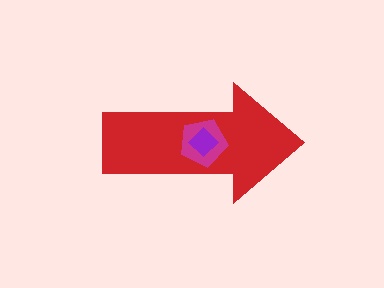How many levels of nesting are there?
3.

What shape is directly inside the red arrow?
The magenta pentagon.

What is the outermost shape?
The red arrow.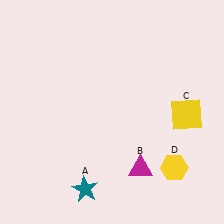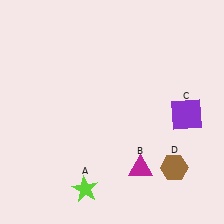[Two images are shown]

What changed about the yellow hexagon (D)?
In Image 1, D is yellow. In Image 2, it changed to brown.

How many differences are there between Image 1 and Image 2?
There are 3 differences between the two images.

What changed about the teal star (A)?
In Image 1, A is teal. In Image 2, it changed to lime.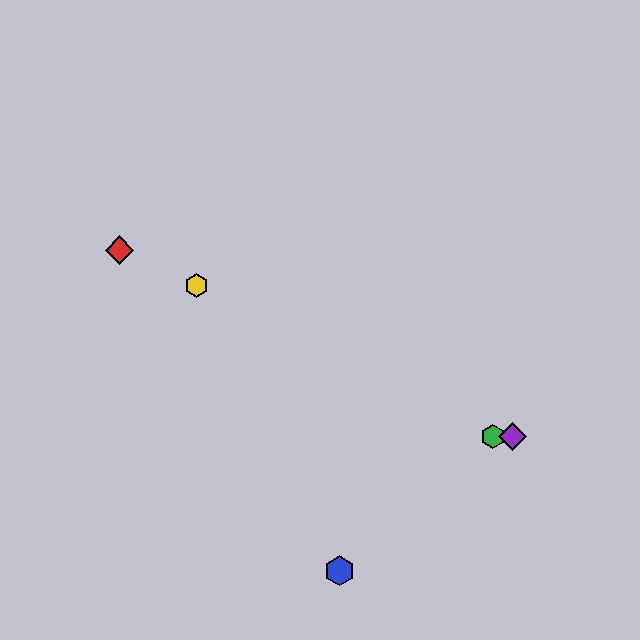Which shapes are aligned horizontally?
The green hexagon, the purple diamond are aligned horizontally.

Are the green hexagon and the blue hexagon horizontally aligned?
No, the green hexagon is at y≈436 and the blue hexagon is at y≈571.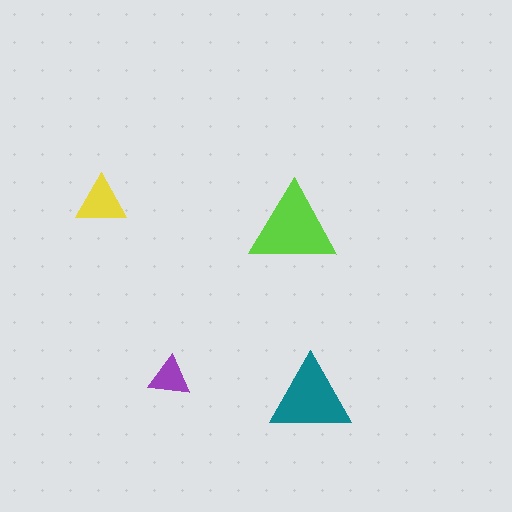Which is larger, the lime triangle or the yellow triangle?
The lime one.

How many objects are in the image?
There are 4 objects in the image.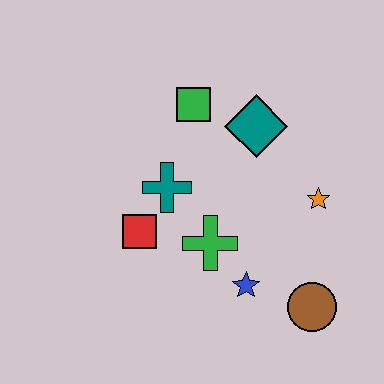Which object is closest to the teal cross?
The red square is closest to the teal cross.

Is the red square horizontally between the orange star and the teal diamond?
No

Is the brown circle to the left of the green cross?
No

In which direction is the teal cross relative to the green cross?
The teal cross is above the green cross.